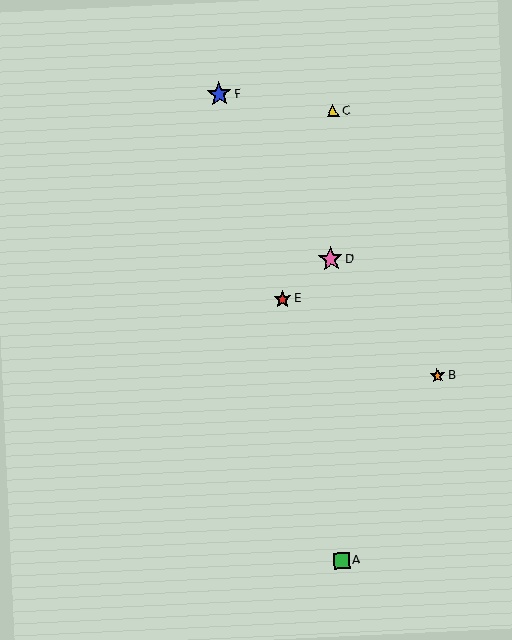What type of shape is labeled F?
Shape F is a blue star.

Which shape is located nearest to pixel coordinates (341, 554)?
The green square (labeled A) at (342, 561) is nearest to that location.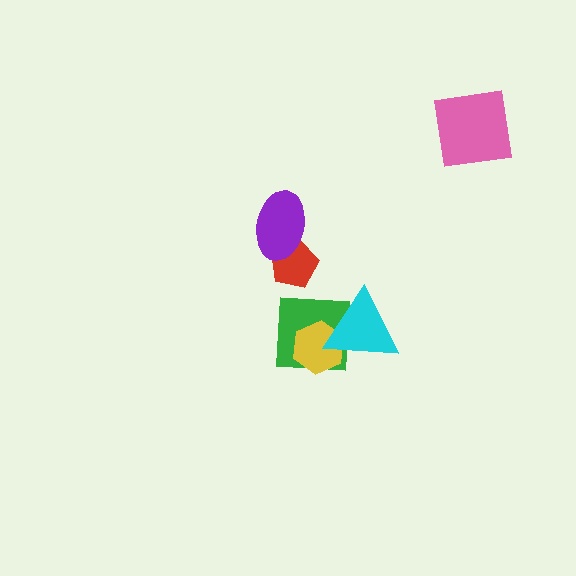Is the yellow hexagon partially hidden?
Yes, it is partially covered by another shape.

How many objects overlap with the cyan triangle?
2 objects overlap with the cyan triangle.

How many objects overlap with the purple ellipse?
1 object overlaps with the purple ellipse.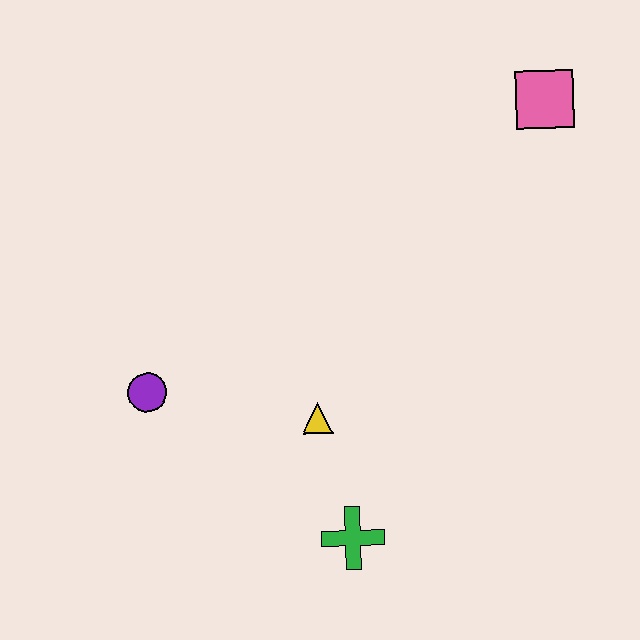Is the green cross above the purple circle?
No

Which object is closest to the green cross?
The yellow triangle is closest to the green cross.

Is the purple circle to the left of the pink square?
Yes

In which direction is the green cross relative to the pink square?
The green cross is below the pink square.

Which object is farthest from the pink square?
The purple circle is farthest from the pink square.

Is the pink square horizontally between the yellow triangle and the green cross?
No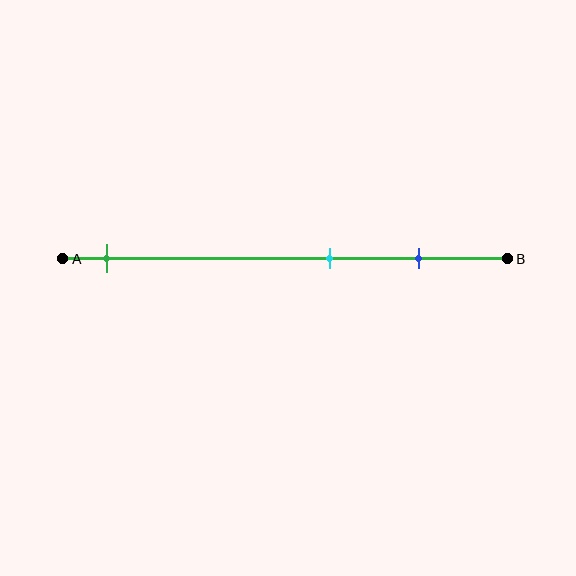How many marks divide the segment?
There are 3 marks dividing the segment.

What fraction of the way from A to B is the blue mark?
The blue mark is approximately 80% (0.8) of the way from A to B.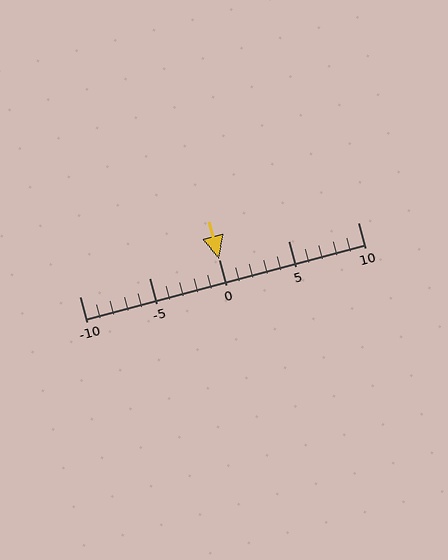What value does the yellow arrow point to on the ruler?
The yellow arrow points to approximately 0.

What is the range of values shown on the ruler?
The ruler shows values from -10 to 10.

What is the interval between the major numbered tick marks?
The major tick marks are spaced 5 units apart.